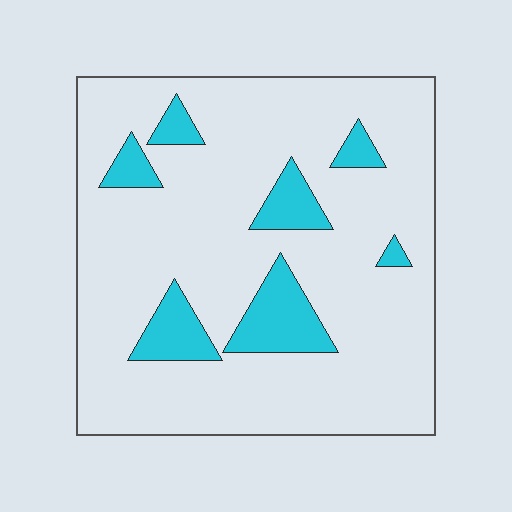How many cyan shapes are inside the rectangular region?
7.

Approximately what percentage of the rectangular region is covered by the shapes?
Approximately 15%.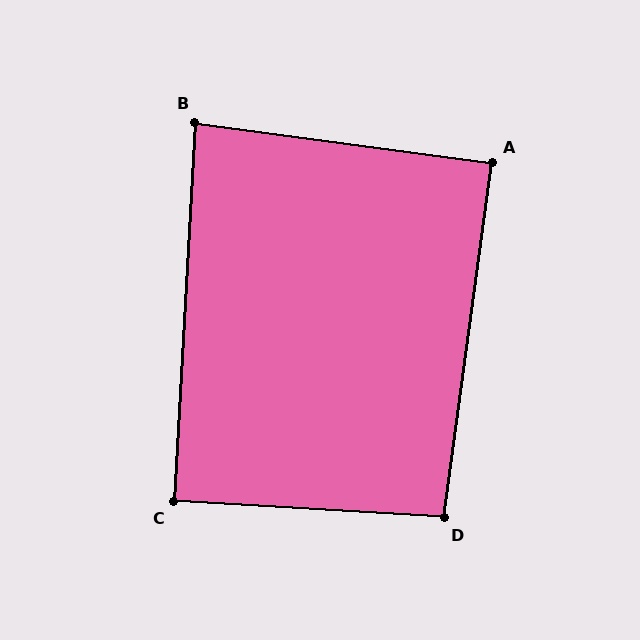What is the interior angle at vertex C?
Approximately 90 degrees (approximately right).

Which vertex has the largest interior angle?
D, at approximately 94 degrees.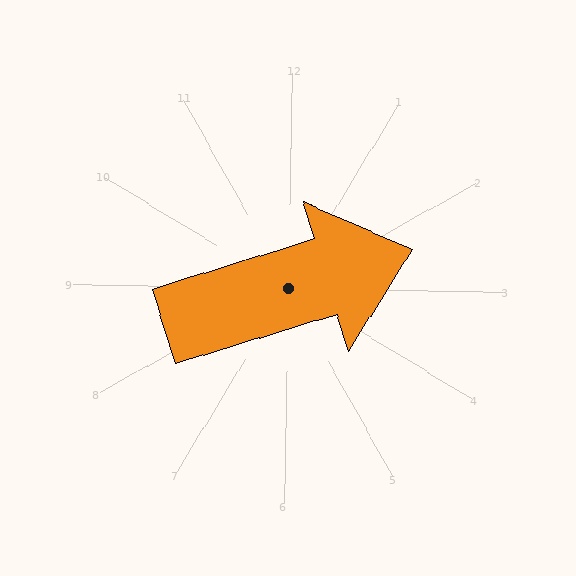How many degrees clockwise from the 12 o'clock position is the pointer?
Approximately 72 degrees.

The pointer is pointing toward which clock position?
Roughly 2 o'clock.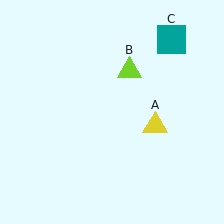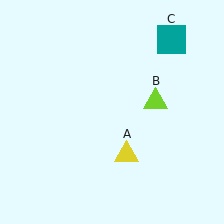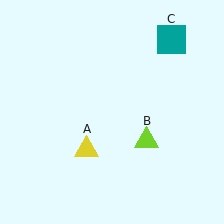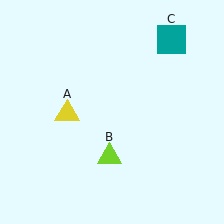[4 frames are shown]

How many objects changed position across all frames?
2 objects changed position: yellow triangle (object A), lime triangle (object B).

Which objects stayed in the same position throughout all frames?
Teal square (object C) remained stationary.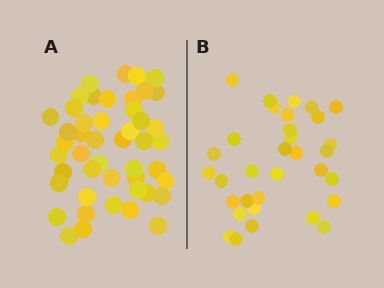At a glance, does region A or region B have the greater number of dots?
Region A (the left region) has more dots.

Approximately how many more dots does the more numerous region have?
Region A has approximately 15 more dots than region B.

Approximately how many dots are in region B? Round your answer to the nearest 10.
About 30 dots. (The exact count is 33, which rounds to 30.)